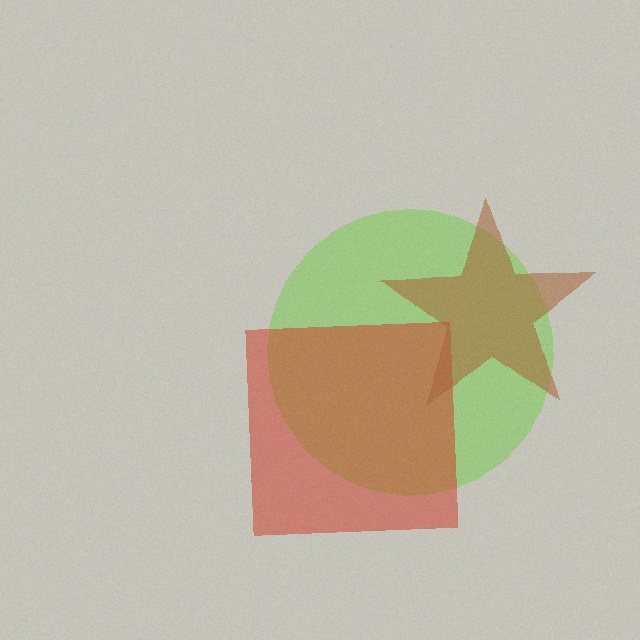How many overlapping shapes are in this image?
There are 3 overlapping shapes in the image.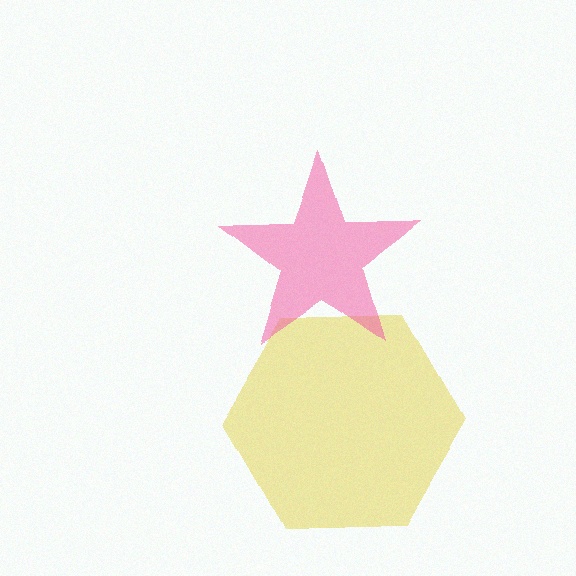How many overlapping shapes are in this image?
There are 2 overlapping shapes in the image.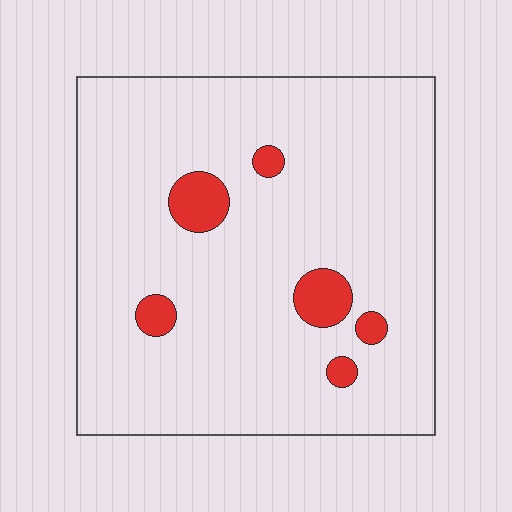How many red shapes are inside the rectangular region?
6.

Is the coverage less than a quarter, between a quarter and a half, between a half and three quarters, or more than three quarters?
Less than a quarter.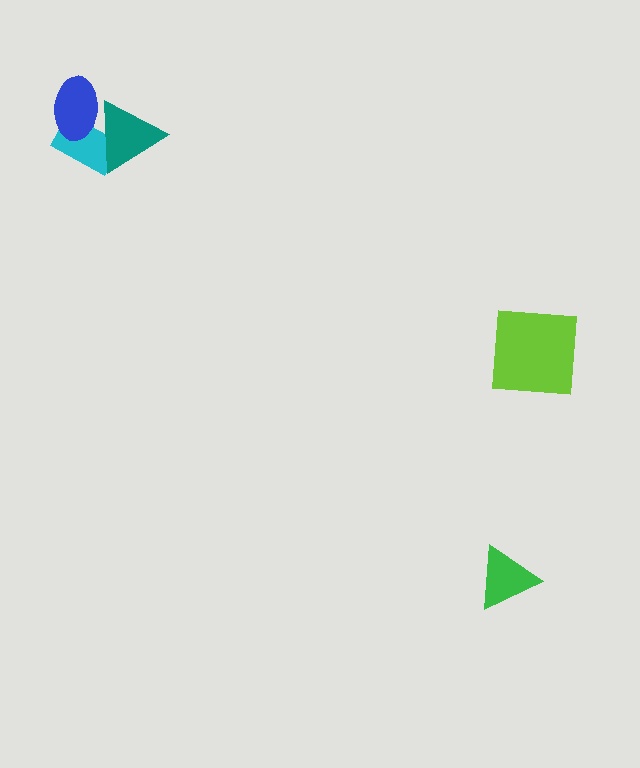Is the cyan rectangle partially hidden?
Yes, it is partially covered by another shape.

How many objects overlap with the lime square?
0 objects overlap with the lime square.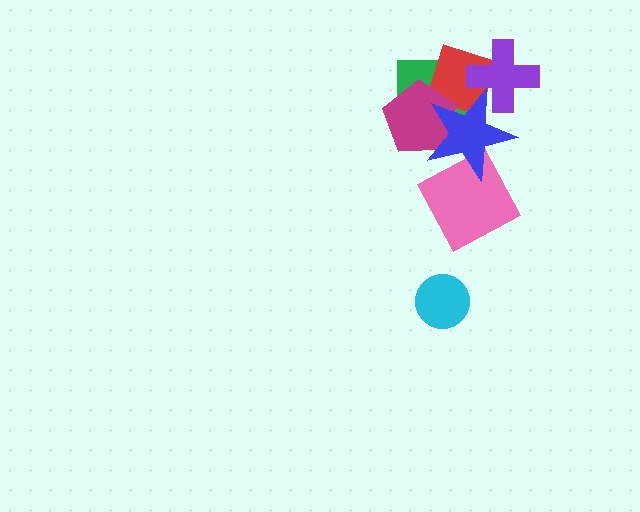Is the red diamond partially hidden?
Yes, it is partially covered by another shape.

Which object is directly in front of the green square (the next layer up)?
The red diamond is directly in front of the green square.